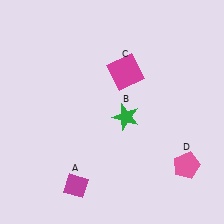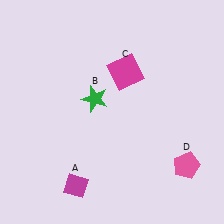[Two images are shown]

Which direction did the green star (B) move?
The green star (B) moved left.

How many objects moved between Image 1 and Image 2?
1 object moved between the two images.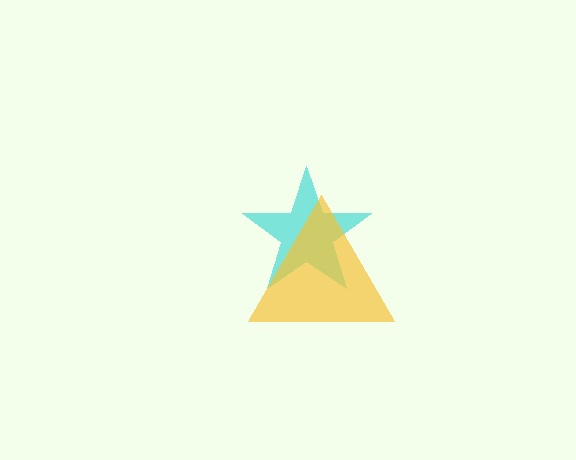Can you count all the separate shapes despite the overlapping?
Yes, there are 2 separate shapes.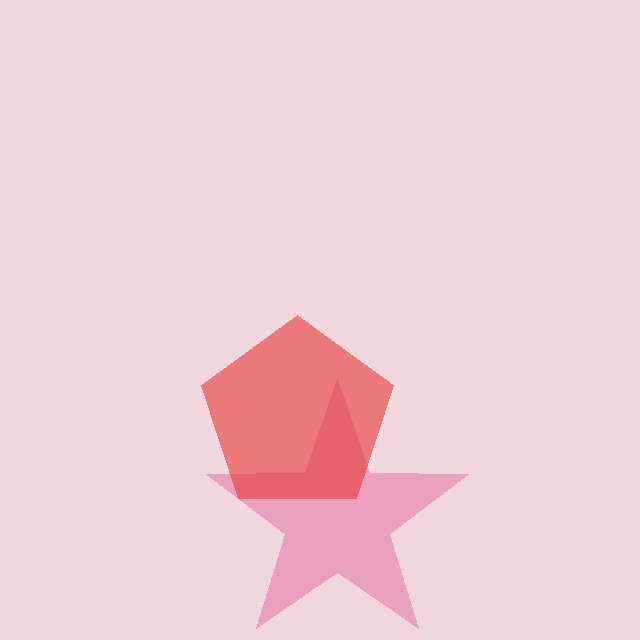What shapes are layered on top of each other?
The layered shapes are: a pink star, a red pentagon.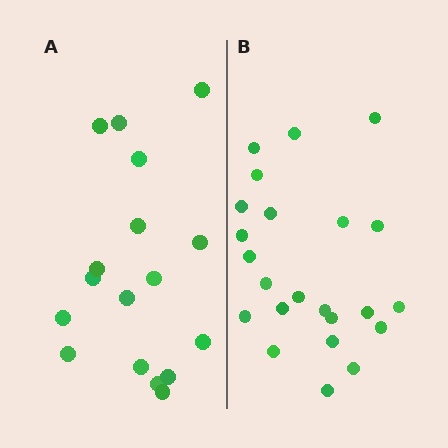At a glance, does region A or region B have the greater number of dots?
Region B (the right region) has more dots.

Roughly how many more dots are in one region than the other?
Region B has about 6 more dots than region A.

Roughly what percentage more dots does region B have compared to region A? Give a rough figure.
About 35% more.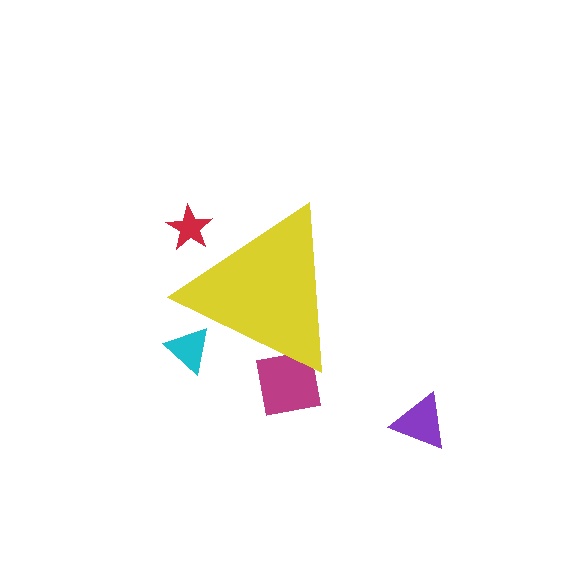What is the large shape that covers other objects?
A yellow triangle.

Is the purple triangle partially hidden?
No, the purple triangle is fully visible.